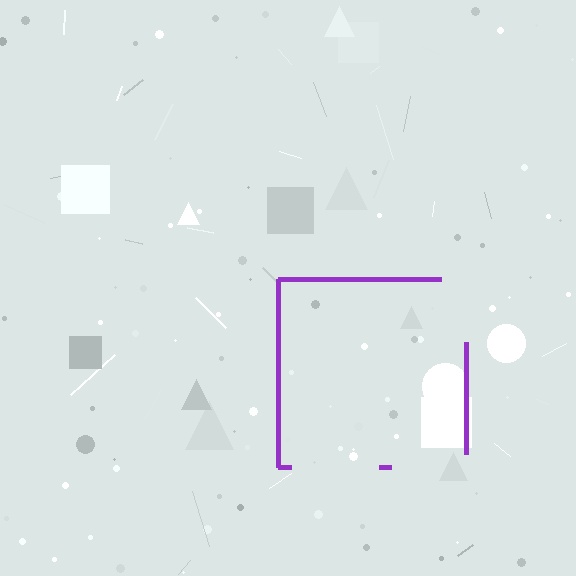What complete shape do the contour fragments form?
The contour fragments form a square.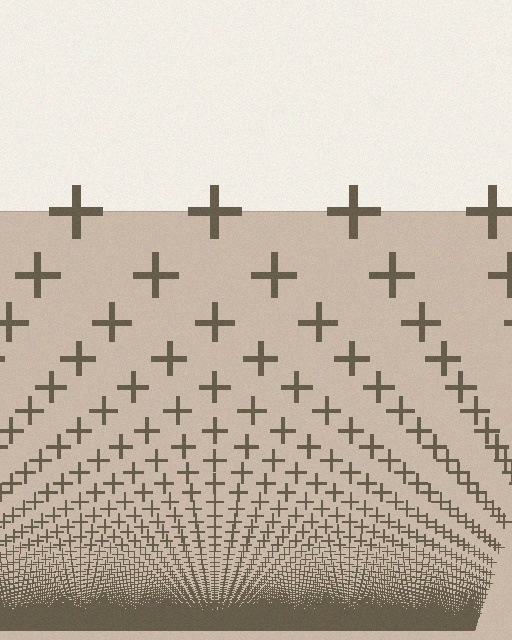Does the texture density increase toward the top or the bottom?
Density increases toward the bottom.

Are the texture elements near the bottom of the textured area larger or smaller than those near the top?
Smaller. The gradient is inverted — elements near the bottom are smaller and denser.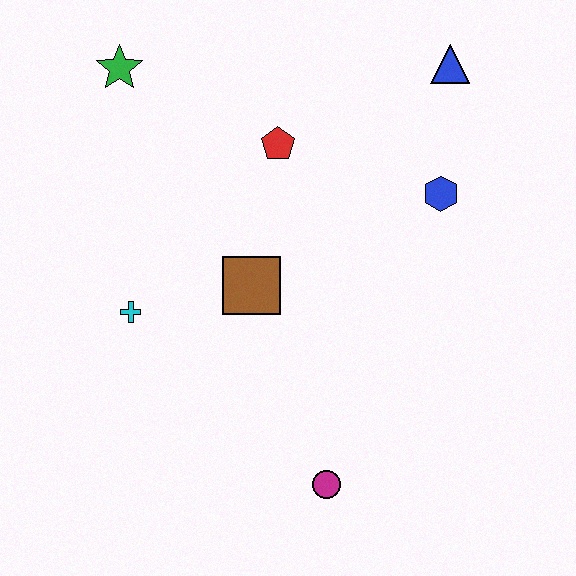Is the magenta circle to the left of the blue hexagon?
Yes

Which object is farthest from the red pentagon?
The magenta circle is farthest from the red pentagon.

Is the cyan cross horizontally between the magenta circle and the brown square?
No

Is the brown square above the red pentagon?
No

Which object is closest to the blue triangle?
The blue hexagon is closest to the blue triangle.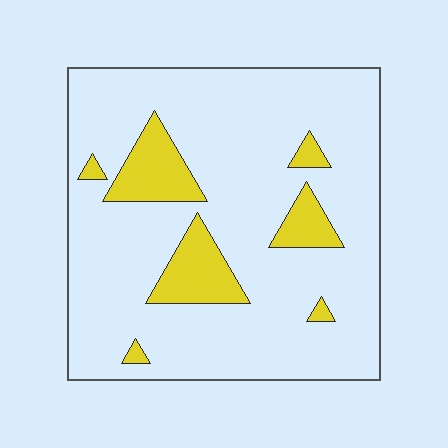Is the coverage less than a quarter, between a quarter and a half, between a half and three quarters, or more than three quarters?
Less than a quarter.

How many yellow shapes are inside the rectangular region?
7.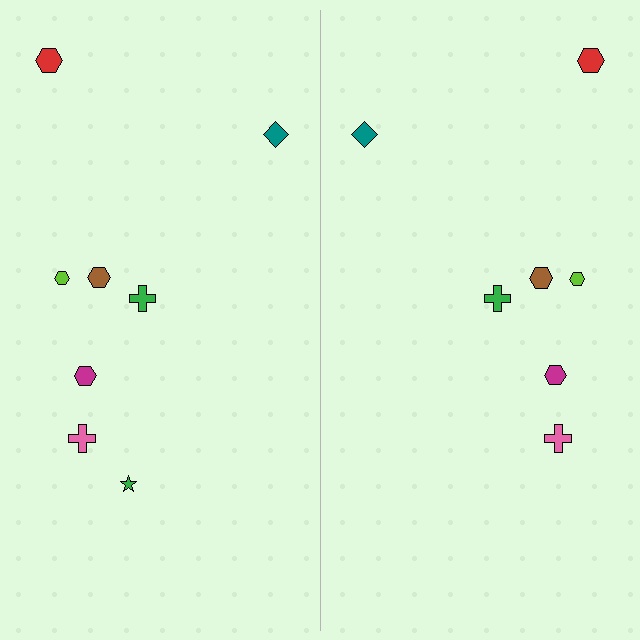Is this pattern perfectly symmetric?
No, the pattern is not perfectly symmetric. A green star is missing from the right side.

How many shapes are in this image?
There are 15 shapes in this image.